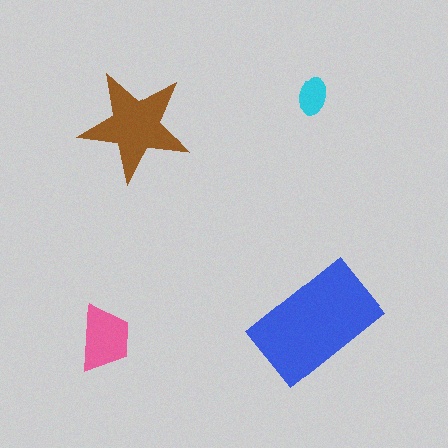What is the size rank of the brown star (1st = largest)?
2nd.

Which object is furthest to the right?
The blue rectangle is rightmost.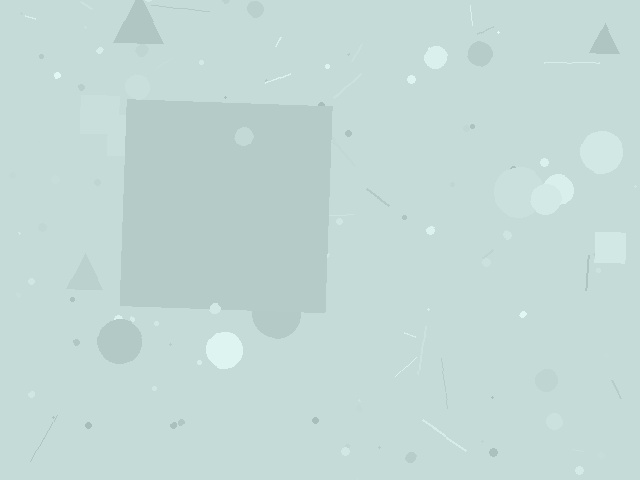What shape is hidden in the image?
A square is hidden in the image.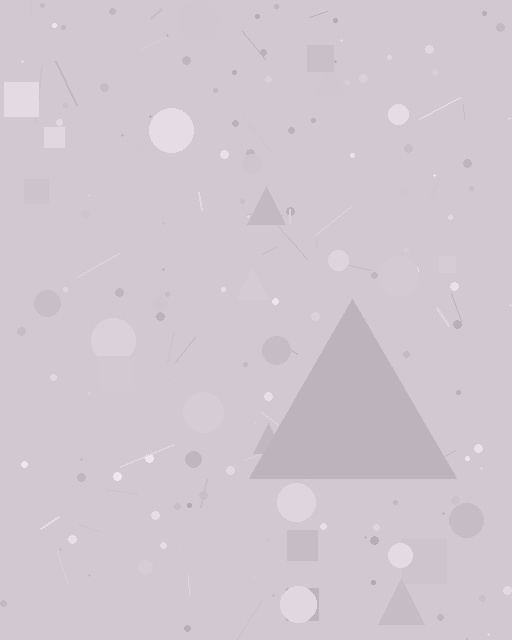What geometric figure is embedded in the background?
A triangle is embedded in the background.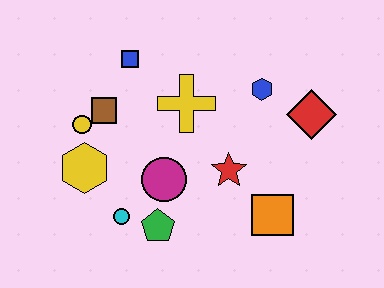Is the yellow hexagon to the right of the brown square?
No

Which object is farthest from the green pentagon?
The red diamond is farthest from the green pentagon.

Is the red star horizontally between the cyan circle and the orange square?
Yes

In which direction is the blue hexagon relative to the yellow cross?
The blue hexagon is to the right of the yellow cross.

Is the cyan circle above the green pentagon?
Yes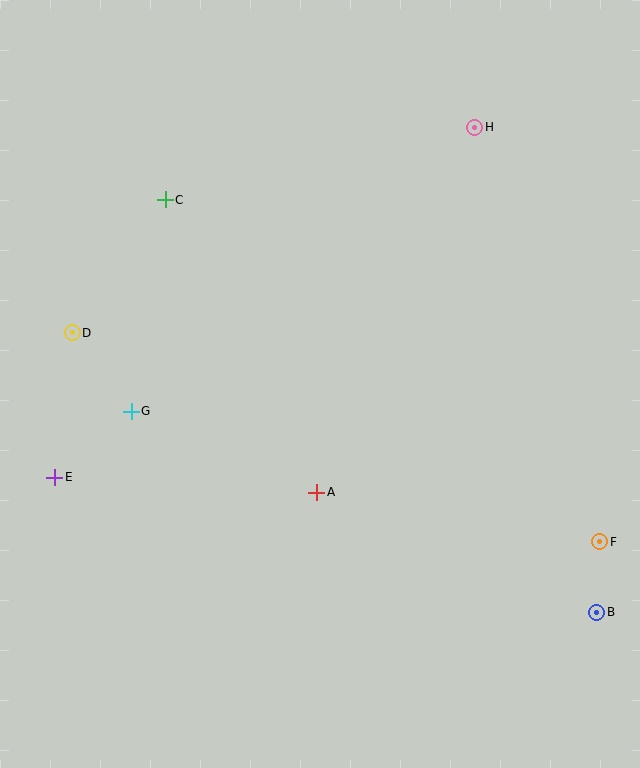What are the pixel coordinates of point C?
Point C is at (165, 200).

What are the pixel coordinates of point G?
Point G is at (131, 411).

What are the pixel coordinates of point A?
Point A is at (317, 492).